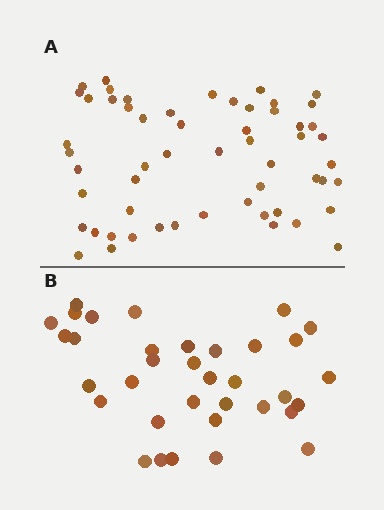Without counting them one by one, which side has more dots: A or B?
Region A (the top region) has more dots.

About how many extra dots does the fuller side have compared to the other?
Region A has approximately 20 more dots than region B.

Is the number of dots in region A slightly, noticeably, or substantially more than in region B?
Region A has substantially more. The ratio is roughly 1.6 to 1.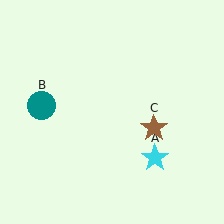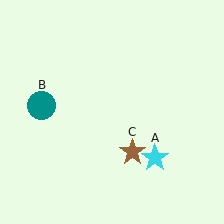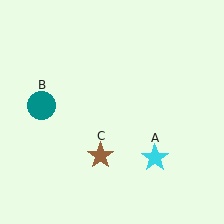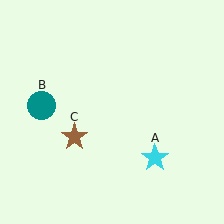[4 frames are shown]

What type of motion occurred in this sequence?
The brown star (object C) rotated clockwise around the center of the scene.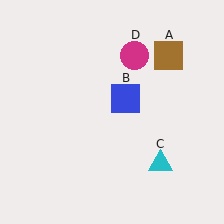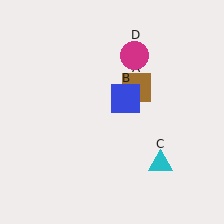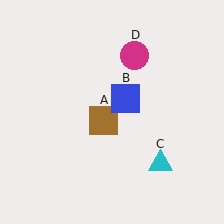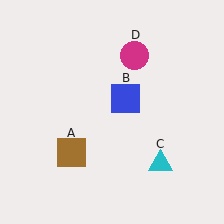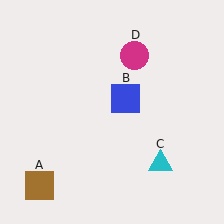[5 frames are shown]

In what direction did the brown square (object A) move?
The brown square (object A) moved down and to the left.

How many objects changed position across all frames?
1 object changed position: brown square (object A).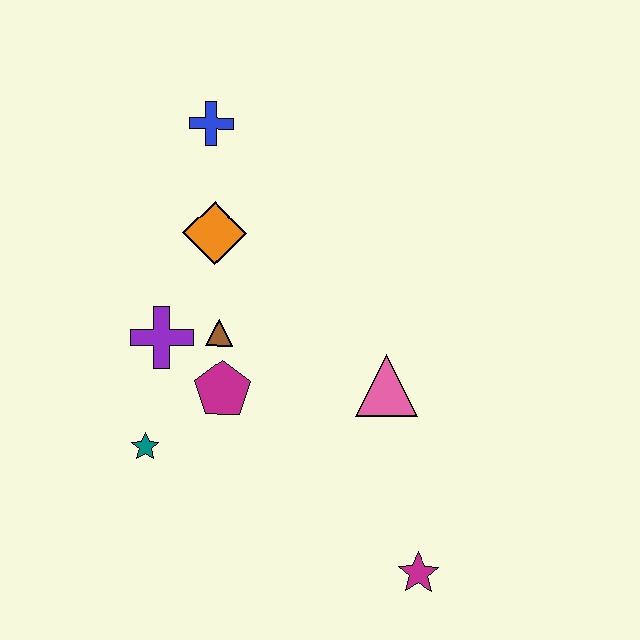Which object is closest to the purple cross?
The brown triangle is closest to the purple cross.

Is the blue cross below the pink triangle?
No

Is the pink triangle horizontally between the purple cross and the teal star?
No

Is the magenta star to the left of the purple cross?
No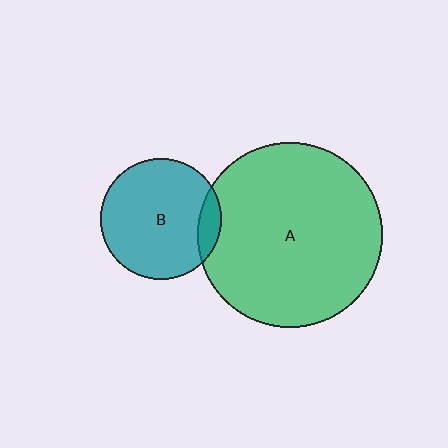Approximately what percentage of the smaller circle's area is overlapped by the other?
Approximately 10%.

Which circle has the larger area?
Circle A (green).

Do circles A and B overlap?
Yes.